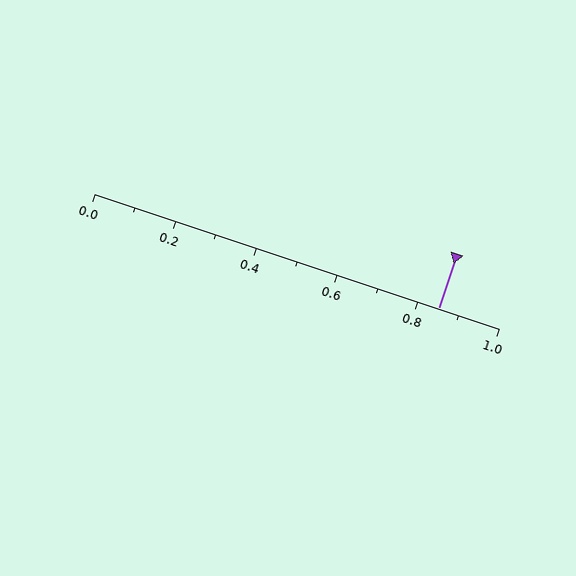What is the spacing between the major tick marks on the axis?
The major ticks are spaced 0.2 apart.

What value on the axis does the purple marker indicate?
The marker indicates approximately 0.85.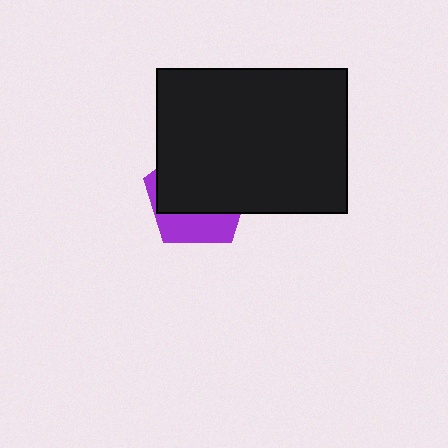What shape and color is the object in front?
The object in front is a black rectangle.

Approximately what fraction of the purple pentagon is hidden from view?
Roughly 67% of the purple pentagon is hidden behind the black rectangle.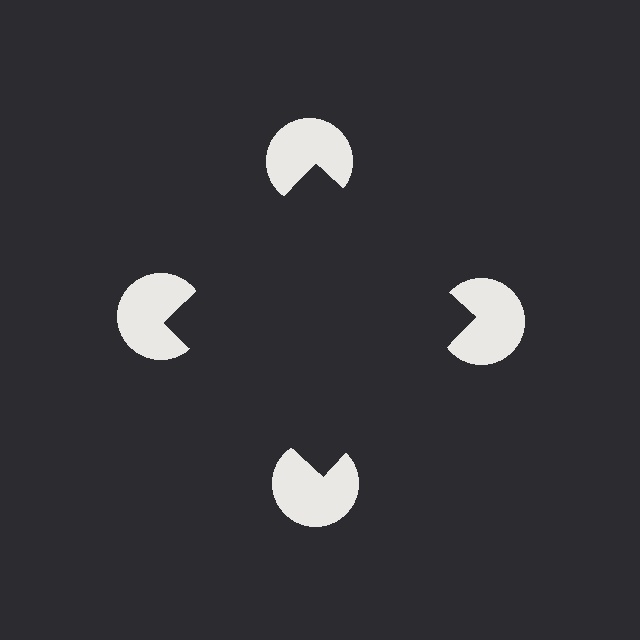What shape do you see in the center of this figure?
An illusory square — its edges are inferred from the aligned wedge cuts in the pac-man discs, not physically drawn.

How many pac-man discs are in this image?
There are 4 — one at each vertex of the illusory square.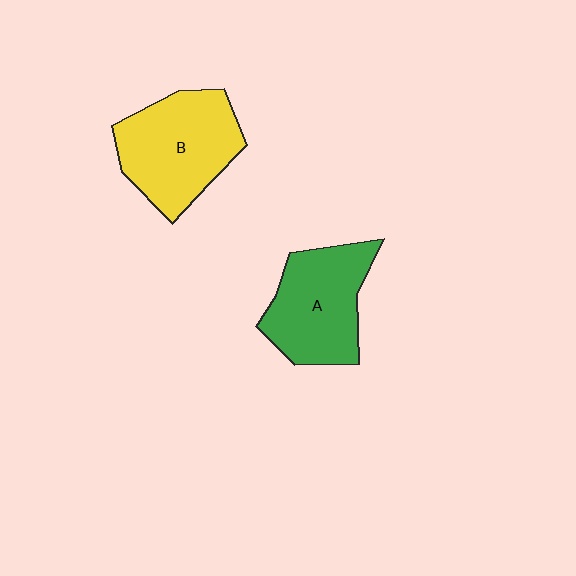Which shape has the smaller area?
Shape A (green).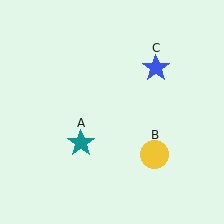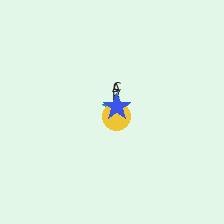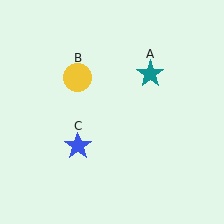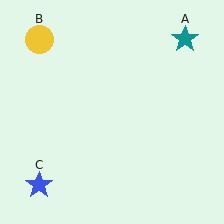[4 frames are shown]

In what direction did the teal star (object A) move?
The teal star (object A) moved up and to the right.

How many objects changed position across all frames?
3 objects changed position: teal star (object A), yellow circle (object B), blue star (object C).